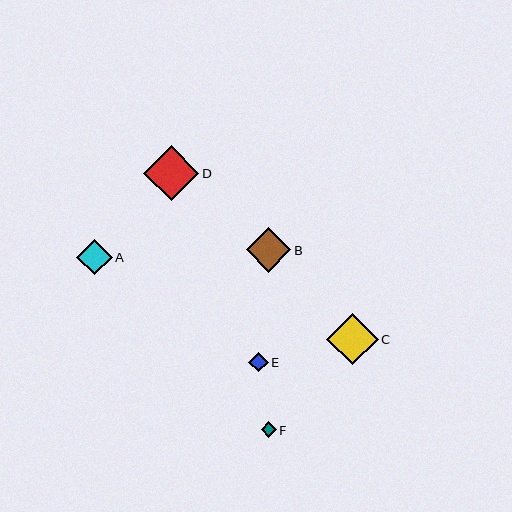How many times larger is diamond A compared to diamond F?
Diamond A is approximately 2.4 times the size of diamond F.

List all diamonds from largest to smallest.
From largest to smallest: D, C, B, A, E, F.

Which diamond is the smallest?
Diamond F is the smallest with a size of approximately 15 pixels.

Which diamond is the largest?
Diamond D is the largest with a size of approximately 55 pixels.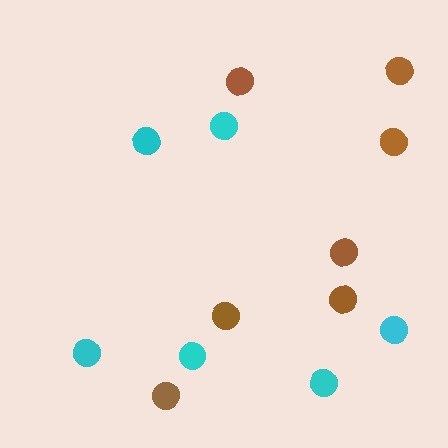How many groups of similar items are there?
There are 2 groups: one group of brown circles (7) and one group of cyan circles (6).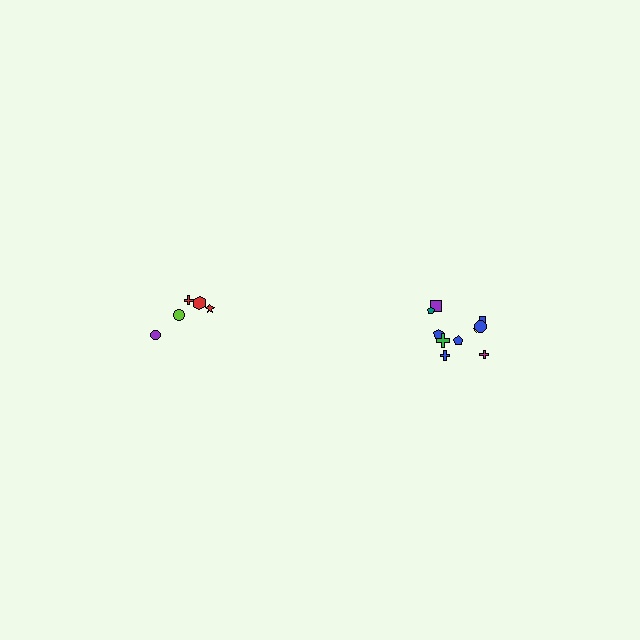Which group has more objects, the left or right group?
The right group.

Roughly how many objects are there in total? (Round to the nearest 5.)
Roughly 15 objects in total.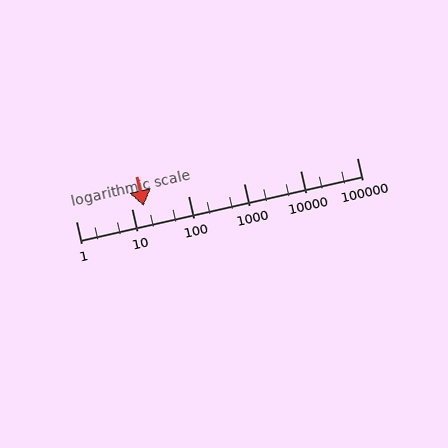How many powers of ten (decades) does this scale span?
The scale spans 5 decades, from 1 to 100000.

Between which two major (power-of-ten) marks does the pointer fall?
The pointer is between 10 and 100.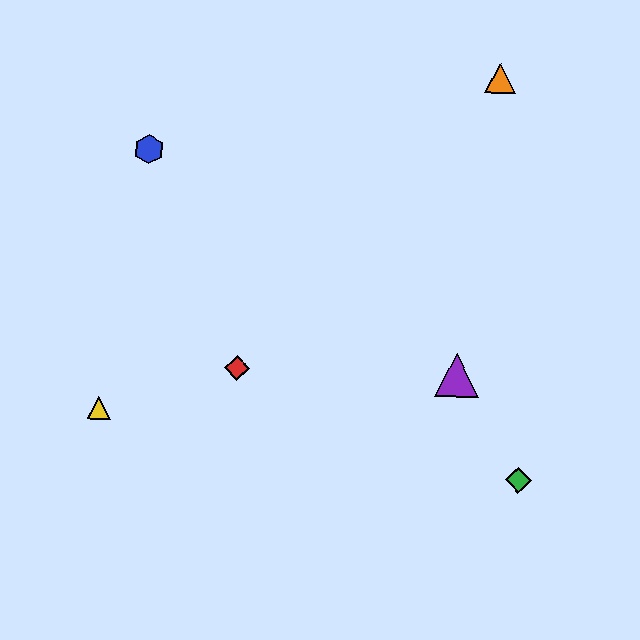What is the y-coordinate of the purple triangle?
The purple triangle is at y≈375.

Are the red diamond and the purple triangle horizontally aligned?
Yes, both are at y≈368.